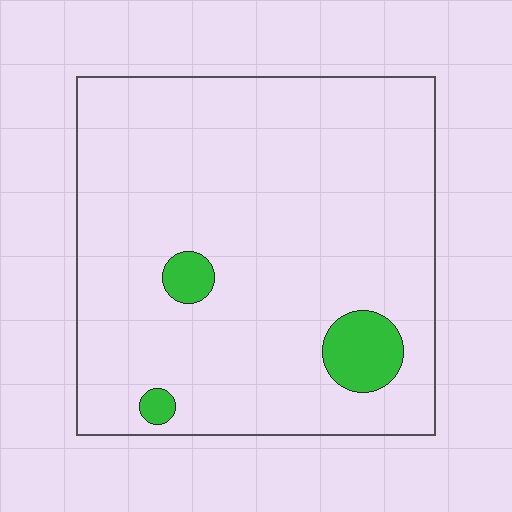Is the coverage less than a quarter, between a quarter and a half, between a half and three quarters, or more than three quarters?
Less than a quarter.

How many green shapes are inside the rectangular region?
3.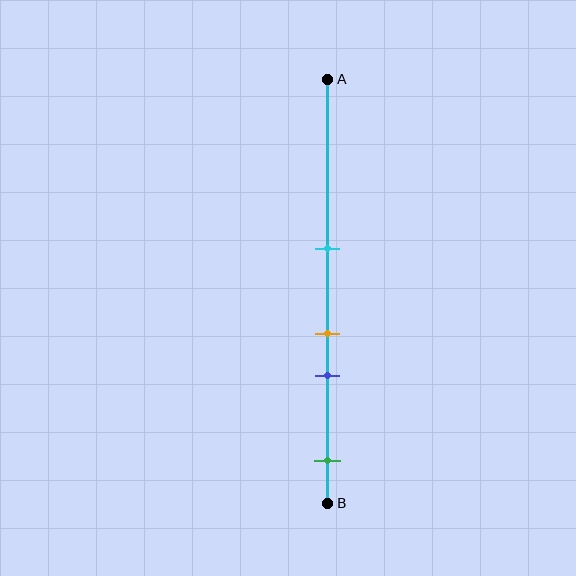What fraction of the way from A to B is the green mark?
The green mark is approximately 90% (0.9) of the way from A to B.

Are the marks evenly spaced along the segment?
No, the marks are not evenly spaced.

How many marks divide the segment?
There are 4 marks dividing the segment.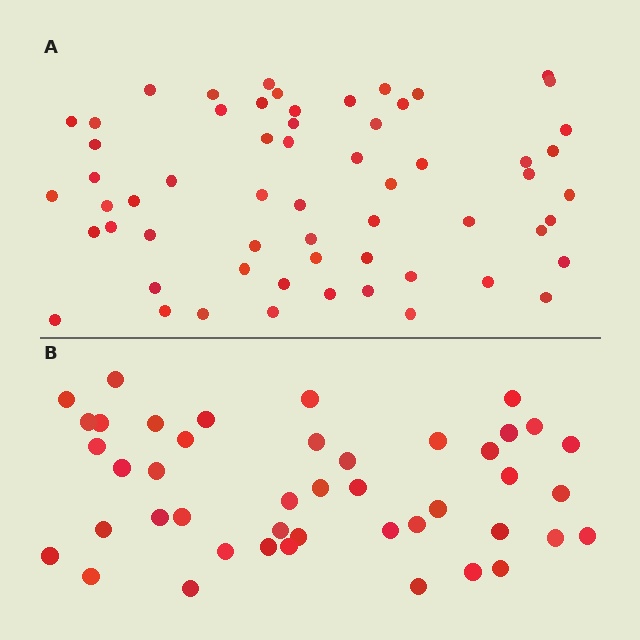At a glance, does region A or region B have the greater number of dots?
Region A (the top region) has more dots.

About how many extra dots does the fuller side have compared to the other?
Region A has approximately 15 more dots than region B.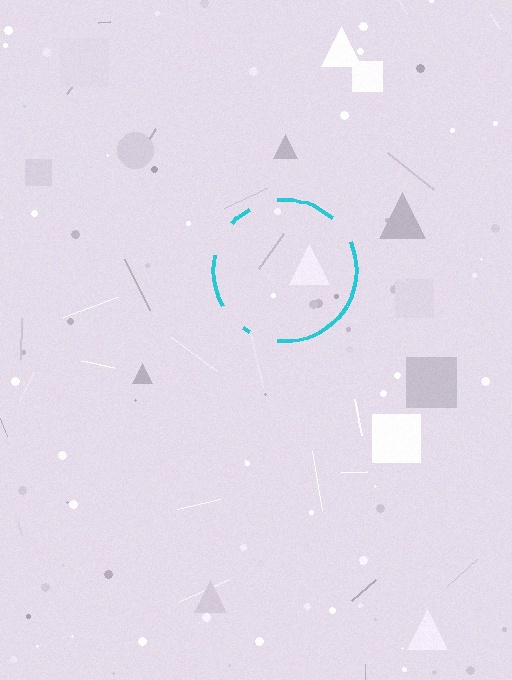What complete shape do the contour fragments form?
The contour fragments form a circle.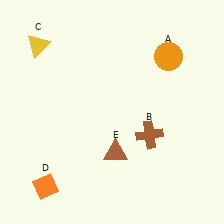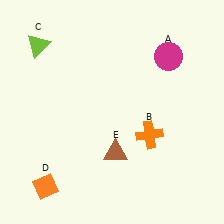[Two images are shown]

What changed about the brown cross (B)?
In Image 1, B is brown. In Image 2, it changed to orange.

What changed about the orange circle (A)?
In Image 1, A is orange. In Image 2, it changed to magenta.